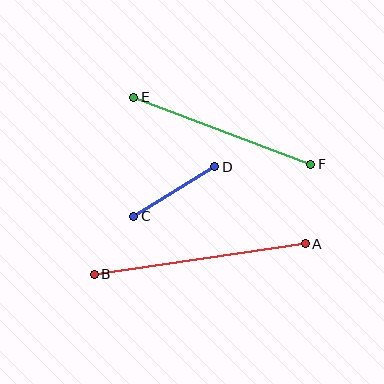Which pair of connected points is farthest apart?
Points A and B are farthest apart.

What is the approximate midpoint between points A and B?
The midpoint is at approximately (200, 259) pixels.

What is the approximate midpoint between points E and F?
The midpoint is at approximately (222, 131) pixels.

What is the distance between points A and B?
The distance is approximately 213 pixels.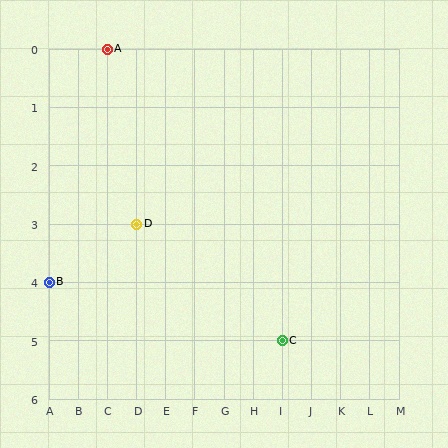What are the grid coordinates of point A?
Point A is at grid coordinates (C, 0).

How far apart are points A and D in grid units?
Points A and D are 1 column and 3 rows apart (about 3.2 grid units diagonally).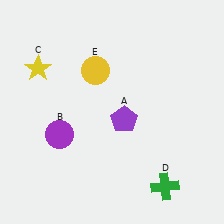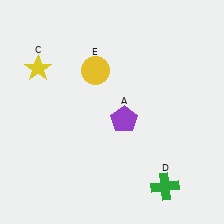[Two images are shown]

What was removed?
The purple circle (B) was removed in Image 2.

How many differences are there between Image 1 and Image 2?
There is 1 difference between the two images.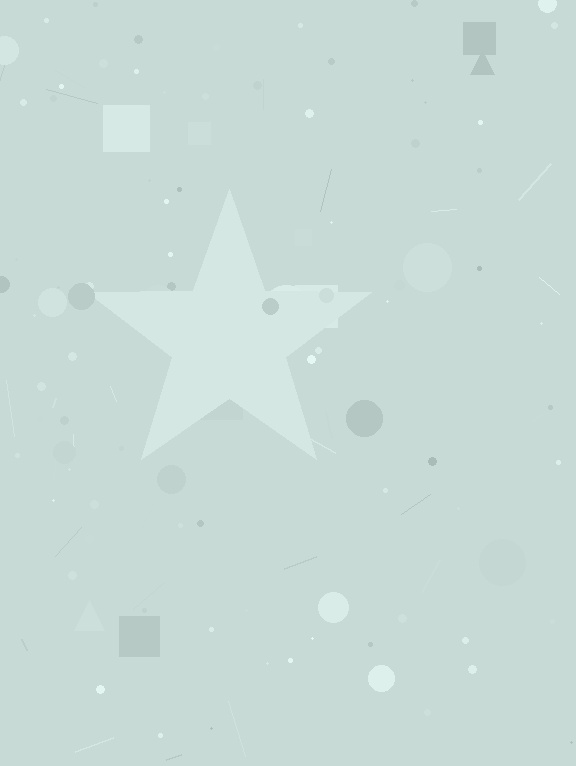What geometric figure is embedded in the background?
A star is embedded in the background.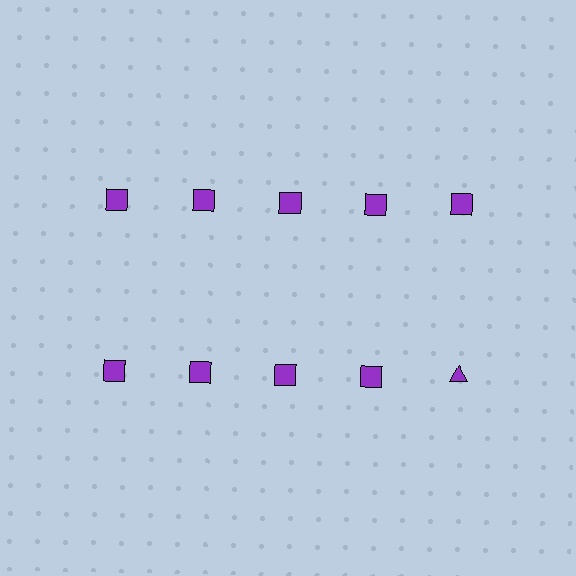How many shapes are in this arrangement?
There are 10 shapes arranged in a grid pattern.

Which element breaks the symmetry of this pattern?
The purple triangle in the second row, rightmost column breaks the symmetry. All other shapes are purple squares.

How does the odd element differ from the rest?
It has a different shape: triangle instead of square.